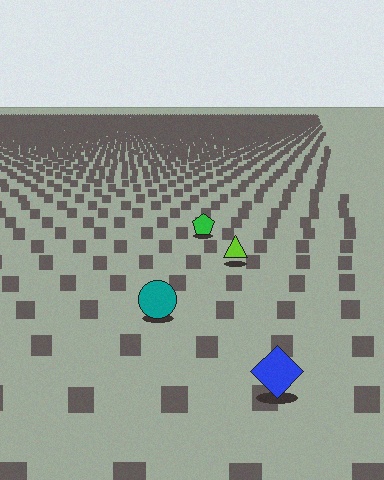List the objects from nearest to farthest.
From nearest to farthest: the blue diamond, the teal circle, the lime triangle, the green pentagon.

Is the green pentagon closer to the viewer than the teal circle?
No. The teal circle is closer — you can tell from the texture gradient: the ground texture is coarser near it.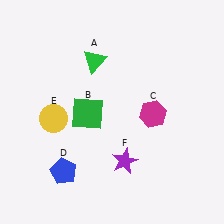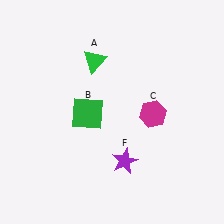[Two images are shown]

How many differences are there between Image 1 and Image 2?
There are 2 differences between the two images.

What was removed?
The blue pentagon (D), the yellow circle (E) were removed in Image 2.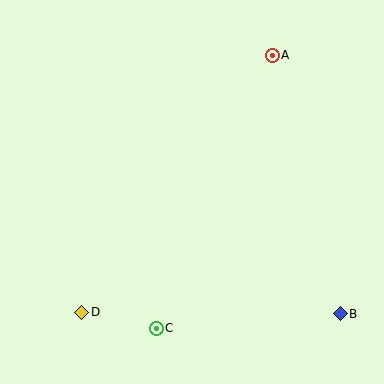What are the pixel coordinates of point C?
Point C is at (156, 328).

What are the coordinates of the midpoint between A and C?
The midpoint between A and C is at (214, 192).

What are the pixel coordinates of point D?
Point D is at (82, 312).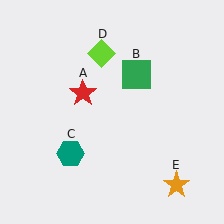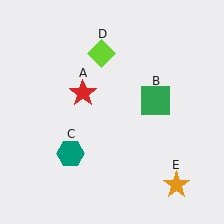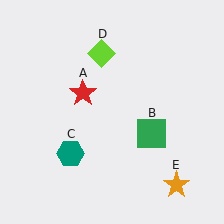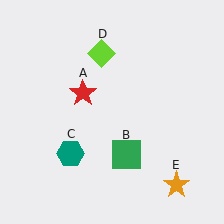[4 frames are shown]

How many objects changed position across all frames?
1 object changed position: green square (object B).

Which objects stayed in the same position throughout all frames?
Red star (object A) and teal hexagon (object C) and lime diamond (object D) and orange star (object E) remained stationary.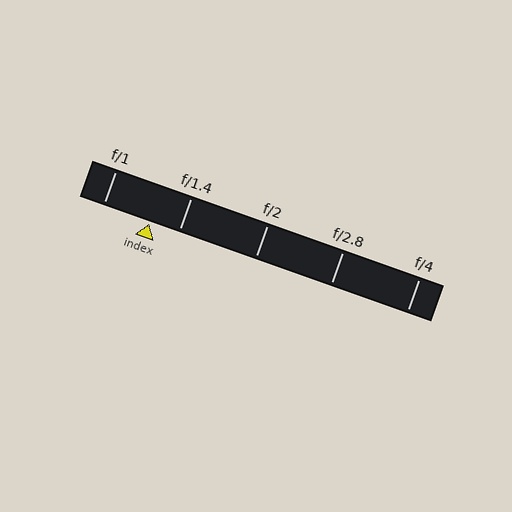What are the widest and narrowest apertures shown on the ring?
The widest aperture shown is f/1 and the narrowest is f/4.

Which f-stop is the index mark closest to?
The index mark is closest to f/1.4.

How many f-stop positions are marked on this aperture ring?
There are 5 f-stop positions marked.